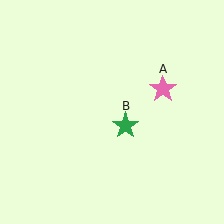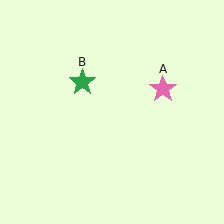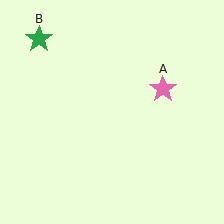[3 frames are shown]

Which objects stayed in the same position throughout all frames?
Pink star (object A) remained stationary.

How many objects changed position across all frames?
1 object changed position: green star (object B).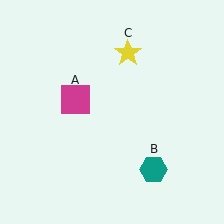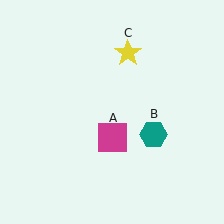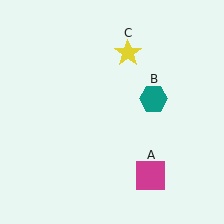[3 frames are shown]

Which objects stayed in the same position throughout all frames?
Yellow star (object C) remained stationary.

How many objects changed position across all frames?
2 objects changed position: magenta square (object A), teal hexagon (object B).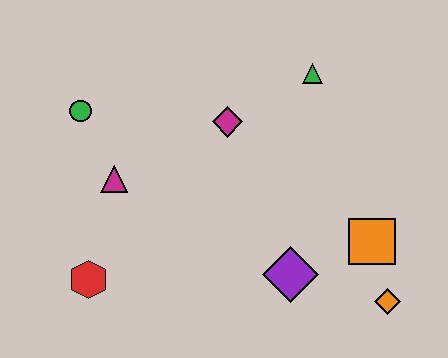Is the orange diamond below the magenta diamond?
Yes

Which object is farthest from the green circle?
The orange diamond is farthest from the green circle.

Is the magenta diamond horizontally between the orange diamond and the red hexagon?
Yes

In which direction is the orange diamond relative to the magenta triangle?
The orange diamond is to the right of the magenta triangle.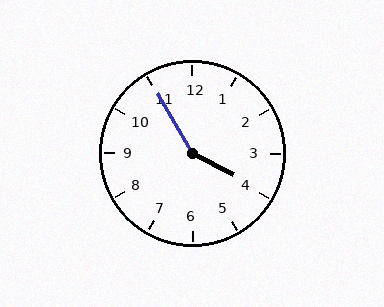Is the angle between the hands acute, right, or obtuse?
It is obtuse.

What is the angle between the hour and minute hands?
Approximately 148 degrees.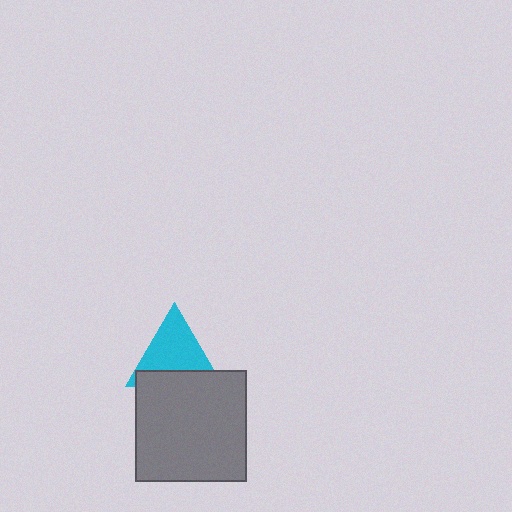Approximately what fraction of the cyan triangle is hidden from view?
Roughly 35% of the cyan triangle is hidden behind the gray square.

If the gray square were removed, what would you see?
You would see the complete cyan triangle.